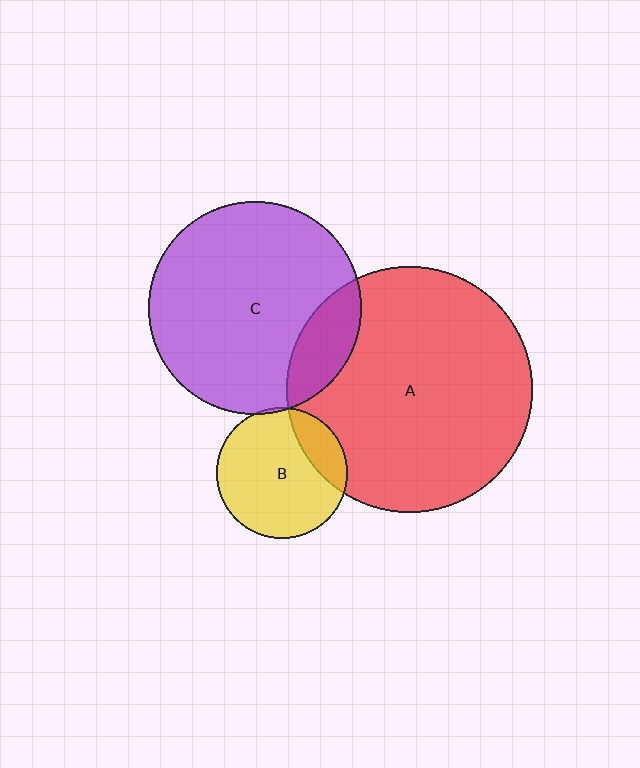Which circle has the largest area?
Circle A (red).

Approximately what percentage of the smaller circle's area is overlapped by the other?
Approximately 15%.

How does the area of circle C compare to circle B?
Approximately 2.6 times.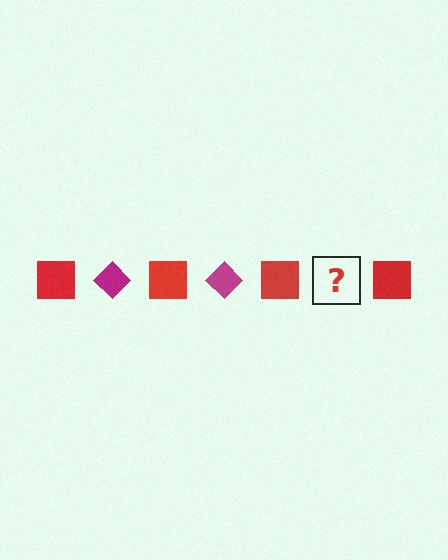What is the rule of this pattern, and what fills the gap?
The rule is that the pattern alternates between red square and magenta diamond. The gap should be filled with a magenta diamond.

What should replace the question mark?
The question mark should be replaced with a magenta diamond.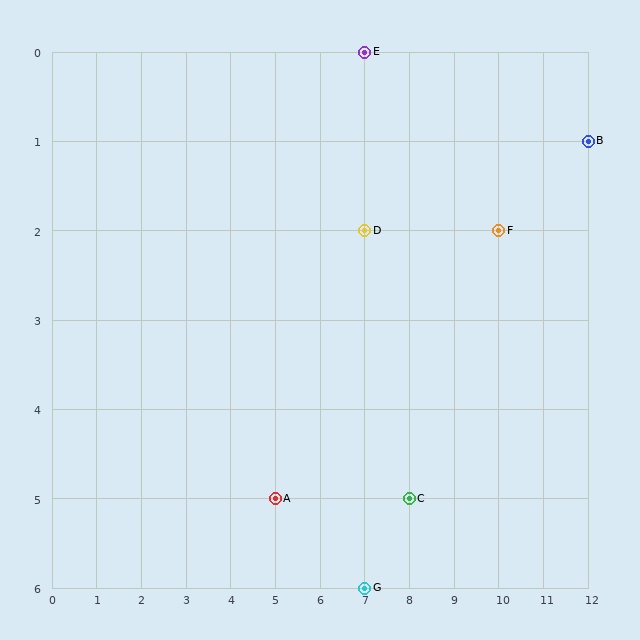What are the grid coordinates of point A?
Point A is at grid coordinates (5, 5).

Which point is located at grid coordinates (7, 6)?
Point G is at (7, 6).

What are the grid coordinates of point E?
Point E is at grid coordinates (7, 0).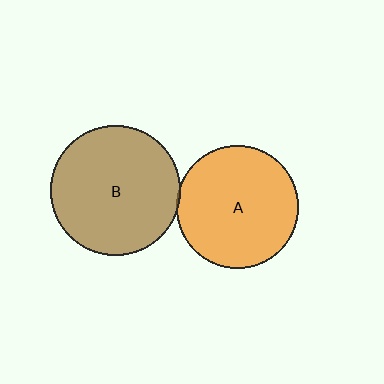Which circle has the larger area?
Circle B (brown).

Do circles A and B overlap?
Yes.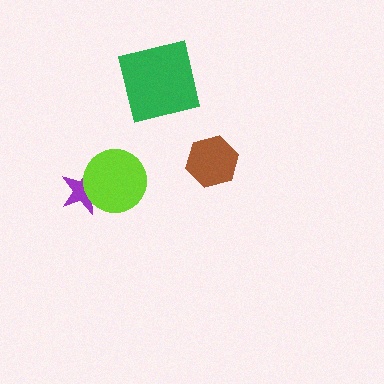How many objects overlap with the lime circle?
1 object overlaps with the lime circle.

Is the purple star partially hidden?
Yes, it is partially covered by another shape.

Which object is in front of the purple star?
The lime circle is in front of the purple star.